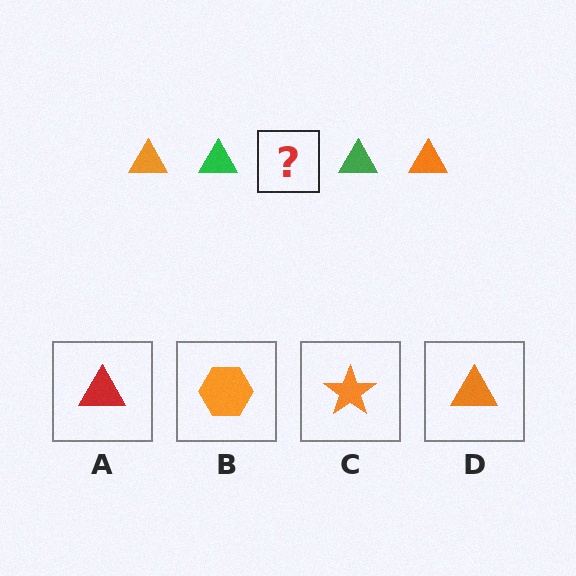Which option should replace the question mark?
Option D.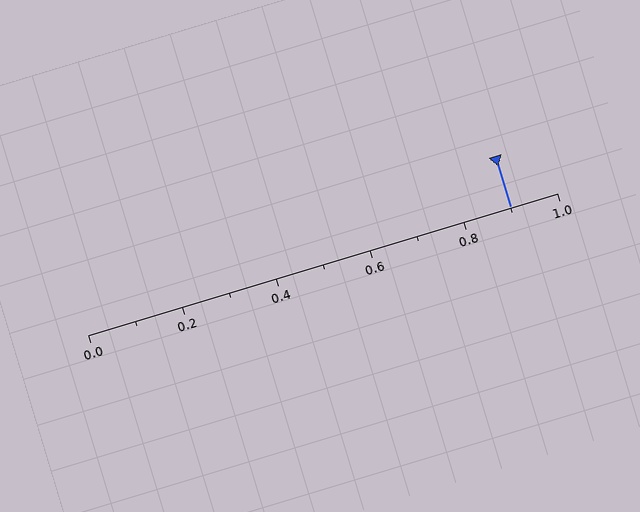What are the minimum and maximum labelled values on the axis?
The axis runs from 0.0 to 1.0.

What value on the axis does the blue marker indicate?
The marker indicates approximately 0.9.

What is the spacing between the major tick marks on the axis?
The major ticks are spaced 0.2 apart.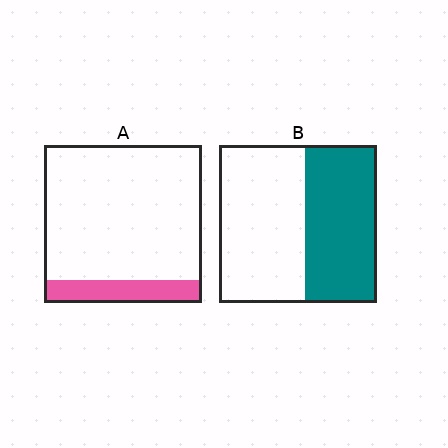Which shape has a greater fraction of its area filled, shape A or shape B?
Shape B.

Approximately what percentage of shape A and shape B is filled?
A is approximately 15% and B is approximately 45%.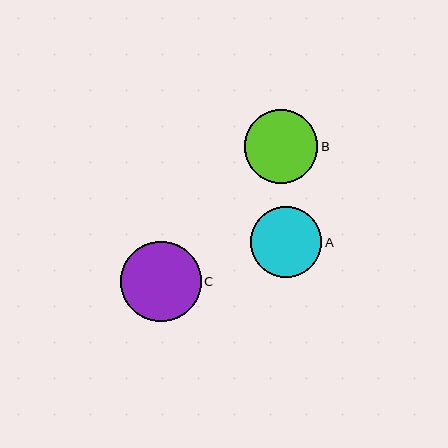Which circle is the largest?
Circle C is the largest with a size of approximately 81 pixels.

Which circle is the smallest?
Circle A is the smallest with a size of approximately 71 pixels.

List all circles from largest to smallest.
From largest to smallest: C, B, A.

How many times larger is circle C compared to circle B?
Circle C is approximately 1.1 times the size of circle B.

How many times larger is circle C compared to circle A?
Circle C is approximately 1.1 times the size of circle A.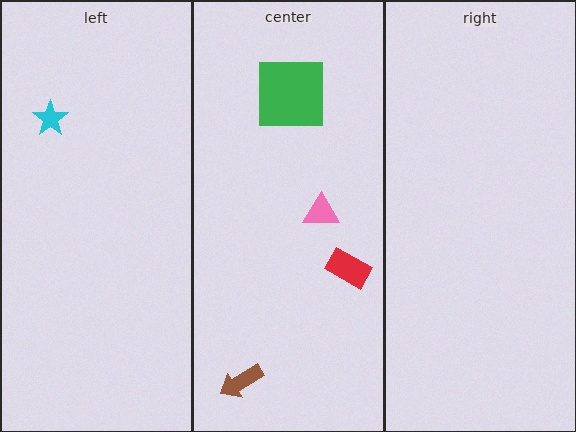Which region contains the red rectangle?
The center region.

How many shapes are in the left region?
1.